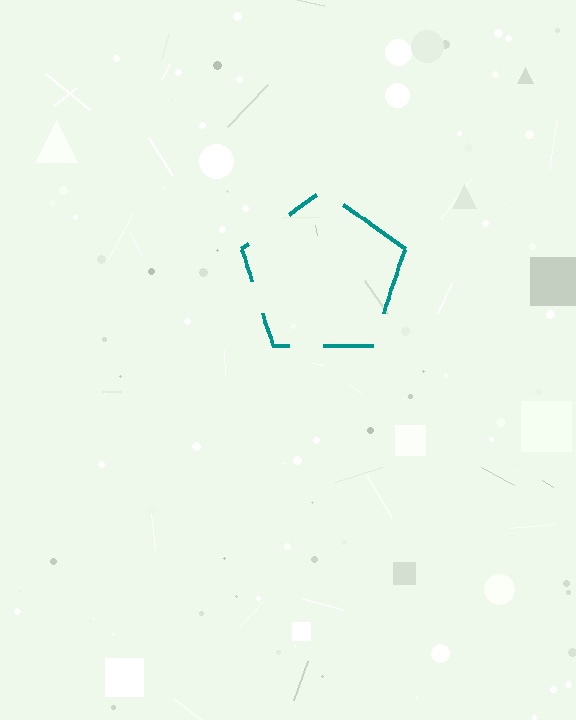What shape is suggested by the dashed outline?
The dashed outline suggests a pentagon.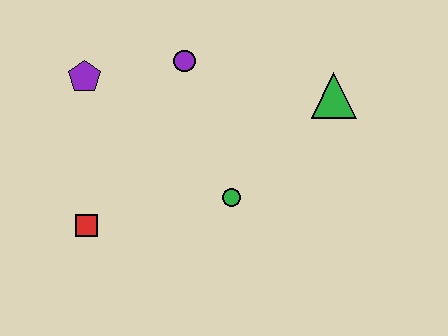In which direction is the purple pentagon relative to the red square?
The purple pentagon is above the red square.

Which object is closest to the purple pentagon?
The purple circle is closest to the purple pentagon.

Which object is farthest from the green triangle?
The red square is farthest from the green triangle.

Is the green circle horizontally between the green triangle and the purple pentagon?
Yes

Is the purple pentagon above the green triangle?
Yes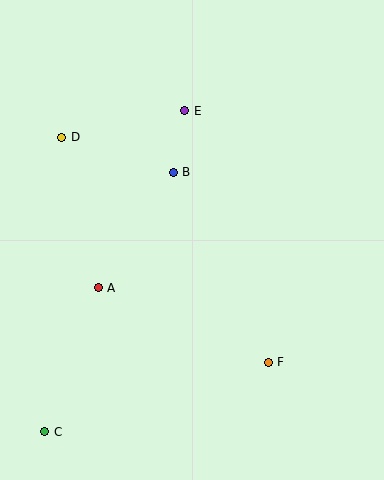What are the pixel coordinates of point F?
Point F is at (268, 362).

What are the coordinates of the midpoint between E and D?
The midpoint between E and D is at (123, 124).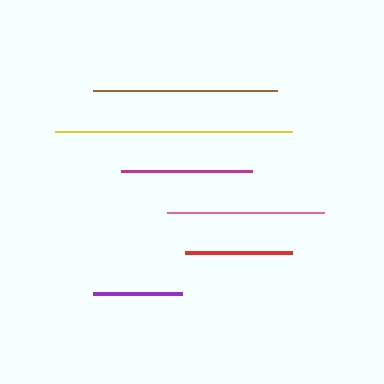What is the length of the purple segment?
The purple segment is approximately 88 pixels long.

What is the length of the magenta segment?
The magenta segment is approximately 131 pixels long.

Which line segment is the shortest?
The purple line is the shortest at approximately 88 pixels.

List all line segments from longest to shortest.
From longest to shortest: yellow, brown, pink, magenta, red, purple.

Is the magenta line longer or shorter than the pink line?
The pink line is longer than the magenta line.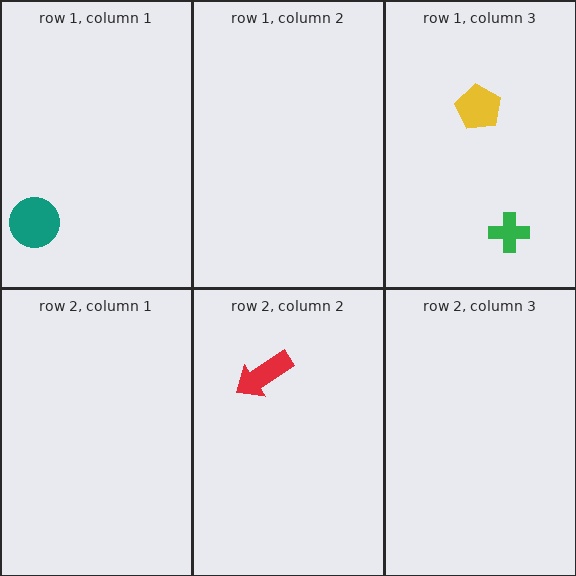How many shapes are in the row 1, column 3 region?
2.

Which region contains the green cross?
The row 1, column 3 region.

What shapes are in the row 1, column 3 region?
The yellow pentagon, the green cross.